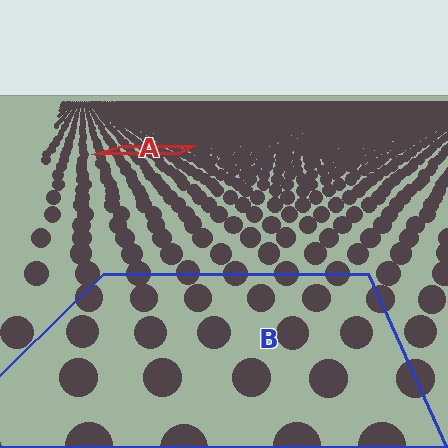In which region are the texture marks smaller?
The texture marks are smaller in region A, because it is farther away.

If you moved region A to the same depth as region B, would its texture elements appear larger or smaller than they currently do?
They would appear larger. At a closer depth, the same texture elements are projected at a bigger on-screen size.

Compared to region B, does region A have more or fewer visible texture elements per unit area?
Region A has more texture elements per unit area — they are packed more densely because it is farther away.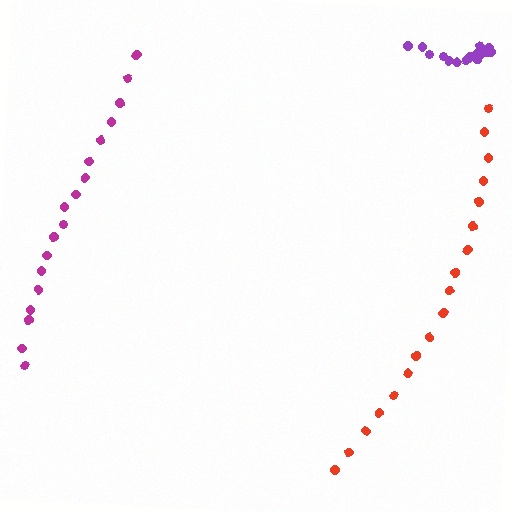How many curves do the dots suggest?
There are 3 distinct paths.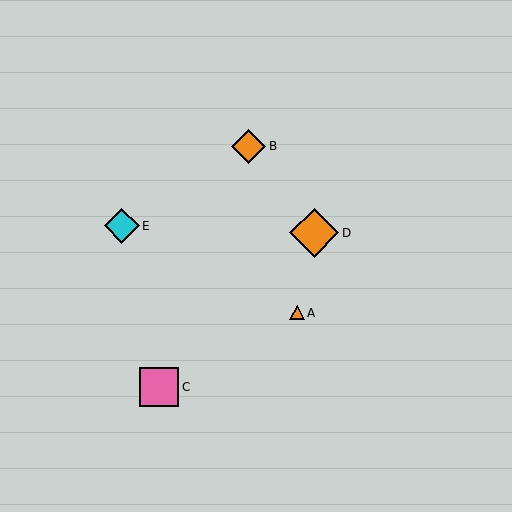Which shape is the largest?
The orange diamond (labeled D) is the largest.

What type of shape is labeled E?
Shape E is a cyan diamond.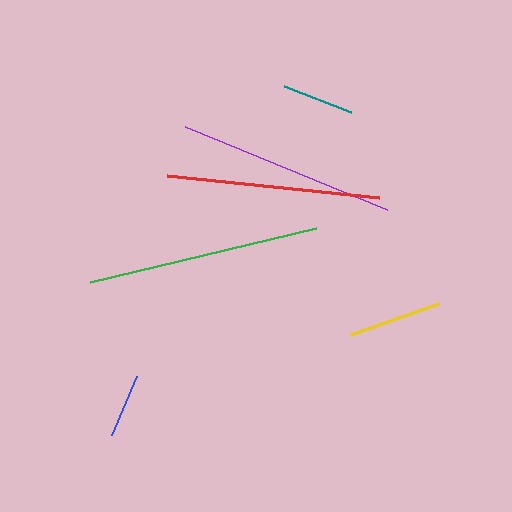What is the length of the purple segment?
The purple segment is approximately 218 pixels long.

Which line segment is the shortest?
The blue line is the shortest at approximately 64 pixels.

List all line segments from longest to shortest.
From longest to shortest: green, purple, red, yellow, teal, blue.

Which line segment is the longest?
The green line is the longest at approximately 232 pixels.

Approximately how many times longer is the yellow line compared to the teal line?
The yellow line is approximately 1.3 times the length of the teal line.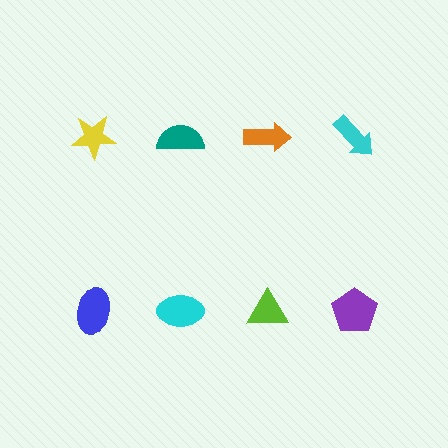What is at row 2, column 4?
A purple pentagon.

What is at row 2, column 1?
A blue ellipse.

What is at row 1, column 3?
An orange arrow.